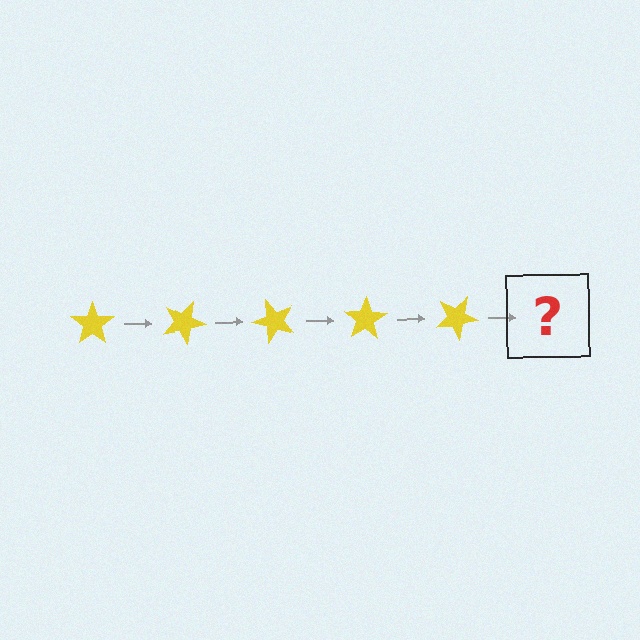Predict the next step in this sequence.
The next step is a yellow star rotated 125 degrees.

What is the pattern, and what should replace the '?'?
The pattern is that the star rotates 25 degrees each step. The '?' should be a yellow star rotated 125 degrees.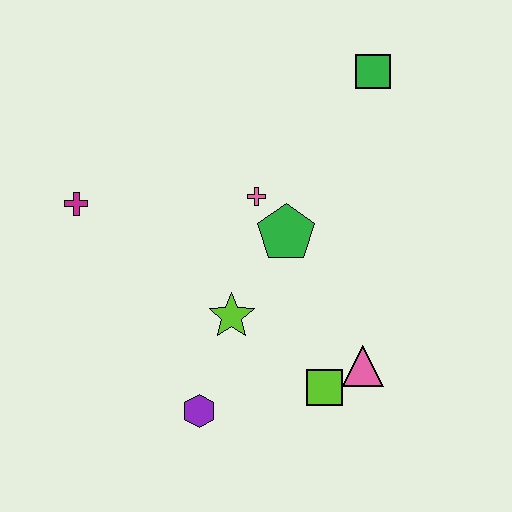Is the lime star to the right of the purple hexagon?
Yes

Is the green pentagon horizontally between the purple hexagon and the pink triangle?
Yes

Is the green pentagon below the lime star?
No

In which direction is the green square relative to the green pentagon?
The green square is above the green pentagon.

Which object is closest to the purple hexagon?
The lime star is closest to the purple hexagon.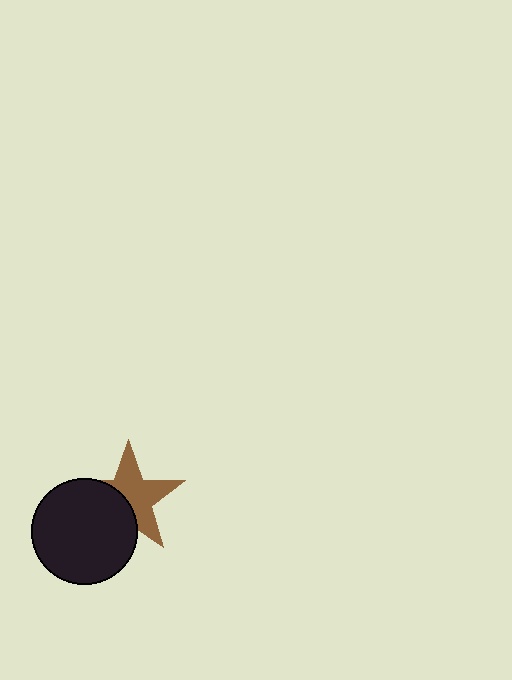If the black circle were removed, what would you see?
You would see the complete brown star.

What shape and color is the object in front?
The object in front is a black circle.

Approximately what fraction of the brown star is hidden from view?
Roughly 41% of the brown star is hidden behind the black circle.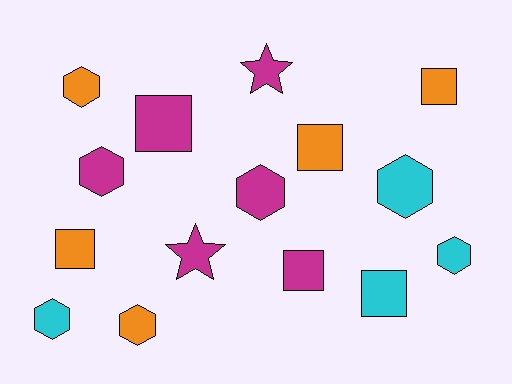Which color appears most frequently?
Magenta, with 6 objects.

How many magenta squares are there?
There are 2 magenta squares.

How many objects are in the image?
There are 15 objects.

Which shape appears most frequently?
Hexagon, with 7 objects.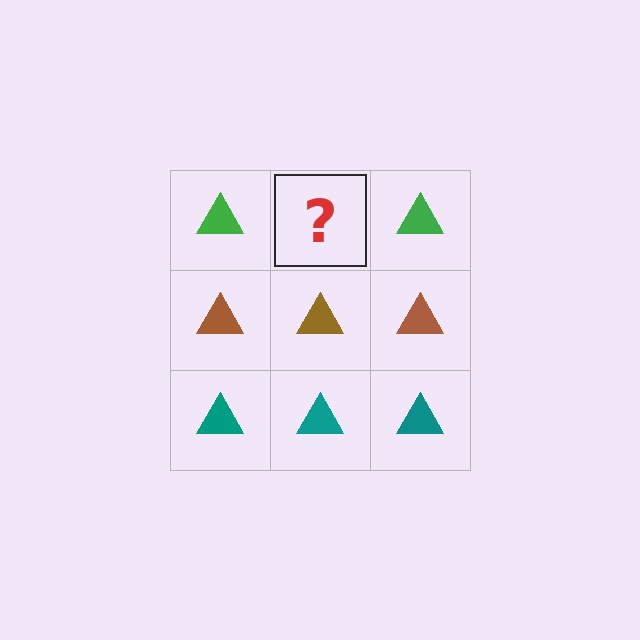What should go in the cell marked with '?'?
The missing cell should contain a green triangle.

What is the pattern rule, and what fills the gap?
The rule is that each row has a consistent color. The gap should be filled with a green triangle.